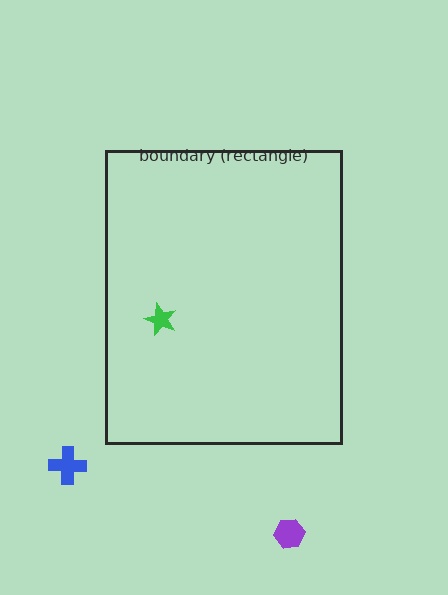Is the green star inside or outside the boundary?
Inside.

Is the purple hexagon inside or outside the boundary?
Outside.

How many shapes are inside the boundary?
1 inside, 2 outside.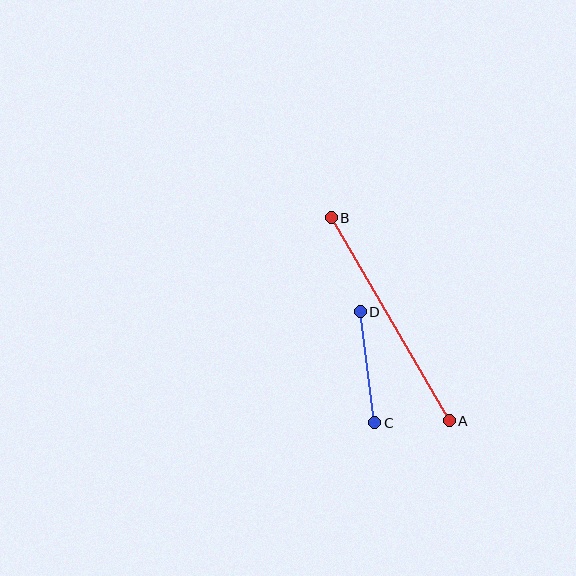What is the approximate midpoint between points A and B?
The midpoint is at approximately (390, 319) pixels.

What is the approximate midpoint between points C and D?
The midpoint is at approximately (367, 367) pixels.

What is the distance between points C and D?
The distance is approximately 112 pixels.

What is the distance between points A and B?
The distance is approximately 235 pixels.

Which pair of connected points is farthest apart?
Points A and B are farthest apart.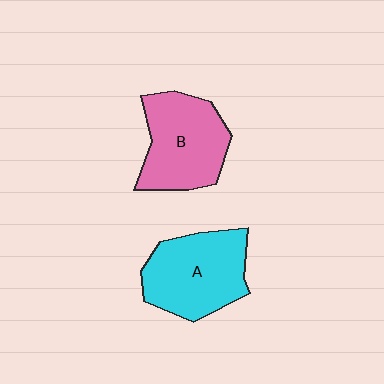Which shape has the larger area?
Shape A (cyan).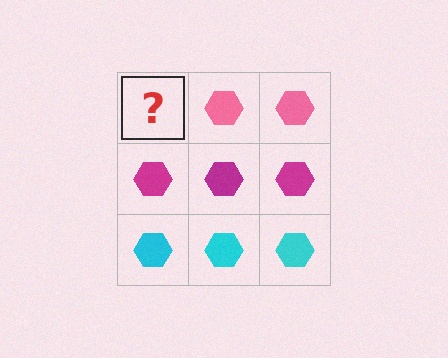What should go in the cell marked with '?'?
The missing cell should contain a pink hexagon.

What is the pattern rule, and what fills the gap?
The rule is that each row has a consistent color. The gap should be filled with a pink hexagon.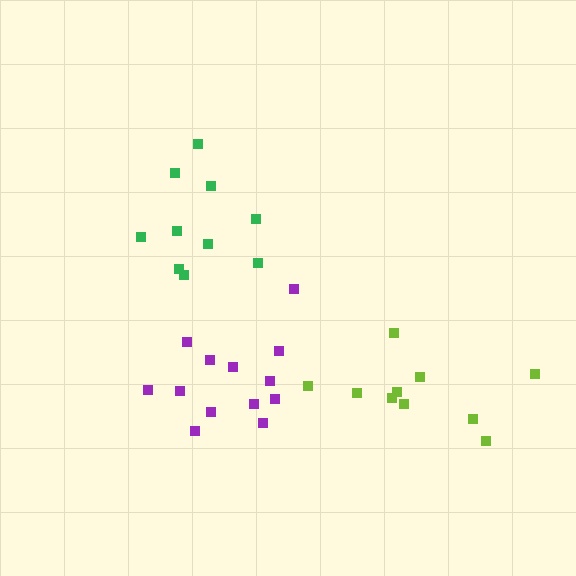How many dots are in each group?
Group 1: 13 dots, Group 2: 10 dots, Group 3: 10 dots (33 total).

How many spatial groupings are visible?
There are 3 spatial groupings.